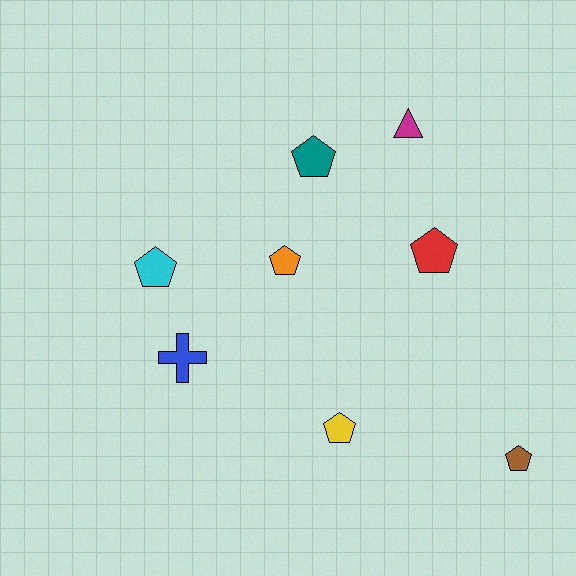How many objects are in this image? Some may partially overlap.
There are 8 objects.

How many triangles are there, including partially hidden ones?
There is 1 triangle.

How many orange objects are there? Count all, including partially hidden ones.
There is 1 orange object.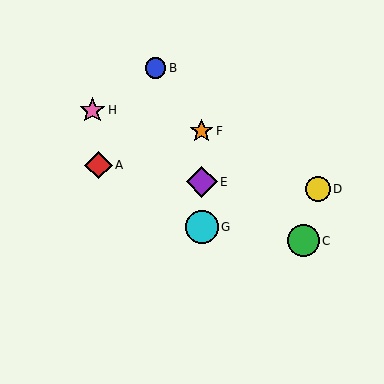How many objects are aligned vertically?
3 objects (E, F, G) are aligned vertically.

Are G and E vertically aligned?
Yes, both are at x≈202.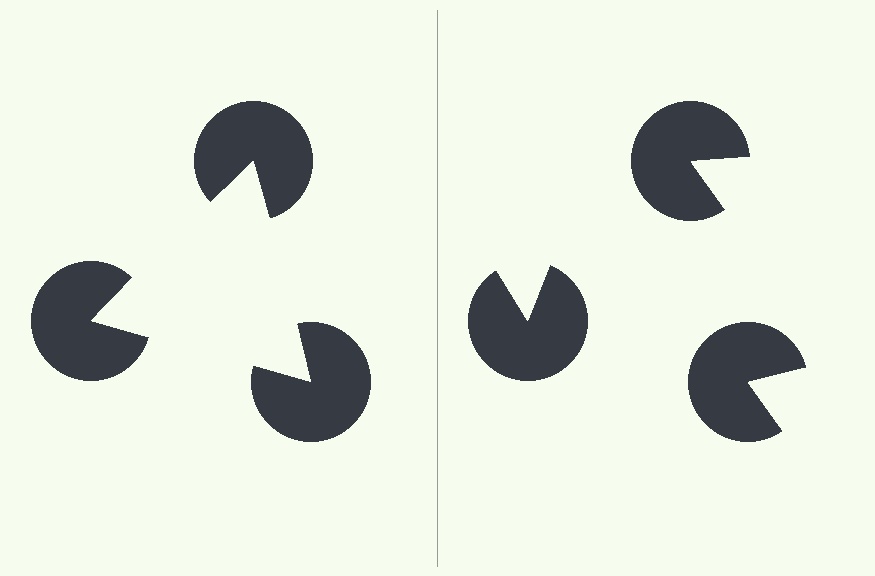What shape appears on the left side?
An illusory triangle.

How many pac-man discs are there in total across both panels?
6 — 3 on each side.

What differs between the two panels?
The pac-man discs are positioned identically on both sides; only the wedge orientations differ. On the left they align to a triangle; on the right they are misaligned.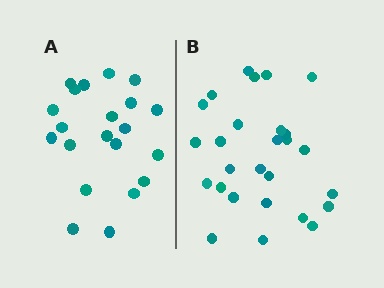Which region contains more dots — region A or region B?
Region B (the right region) has more dots.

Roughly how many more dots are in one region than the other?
Region B has about 6 more dots than region A.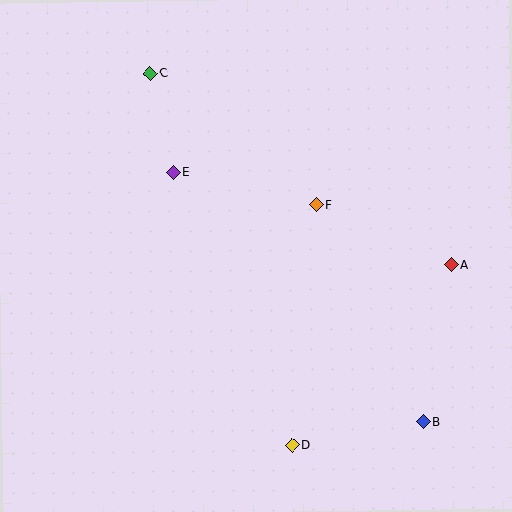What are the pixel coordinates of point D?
Point D is at (292, 445).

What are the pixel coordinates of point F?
Point F is at (317, 205).